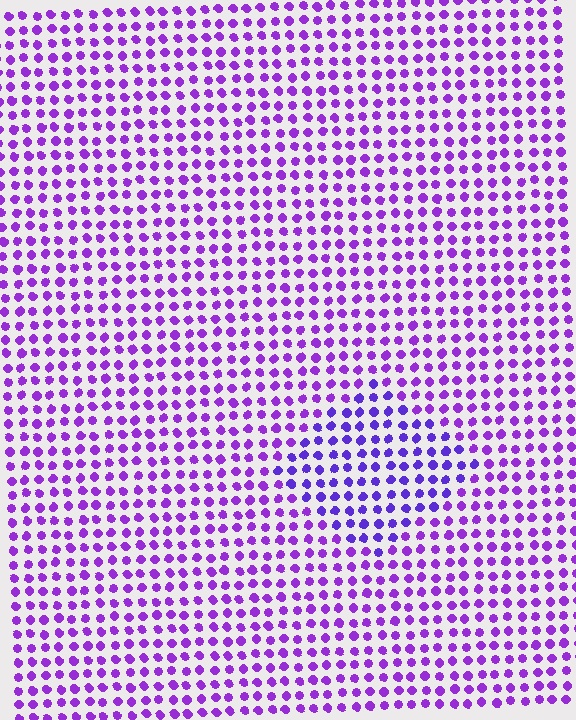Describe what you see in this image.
The image is filled with small purple elements in a uniform arrangement. A diamond-shaped region is visible where the elements are tinted to a slightly different hue, forming a subtle color boundary.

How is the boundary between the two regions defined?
The boundary is defined purely by a slight shift in hue (about 21 degrees). Spacing, size, and orientation are identical on both sides.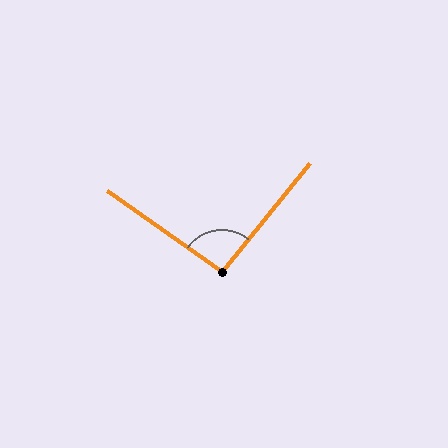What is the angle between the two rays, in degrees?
Approximately 94 degrees.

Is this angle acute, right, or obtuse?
It is approximately a right angle.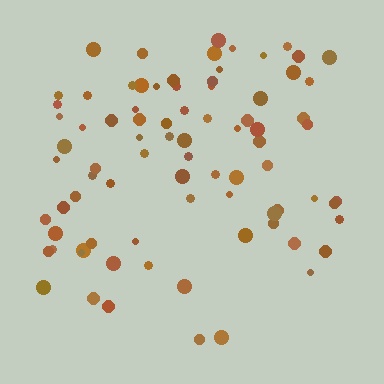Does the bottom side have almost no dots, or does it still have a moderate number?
Still a moderate number, just noticeably fewer than the top.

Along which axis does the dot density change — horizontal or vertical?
Vertical.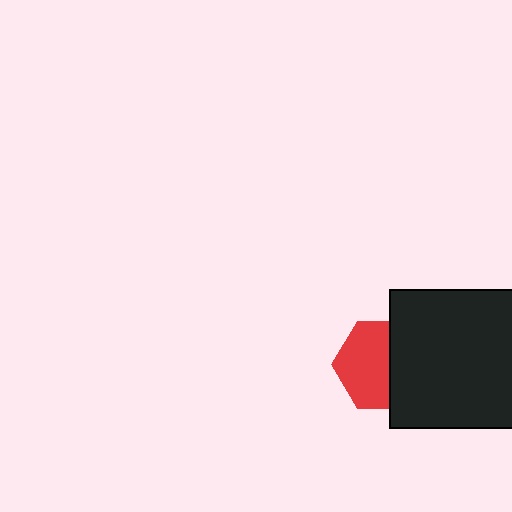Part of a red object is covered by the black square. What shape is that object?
It is a hexagon.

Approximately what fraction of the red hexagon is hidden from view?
Roughly 41% of the red hexagon is hidden behind the black square.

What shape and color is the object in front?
The object in front is a black square.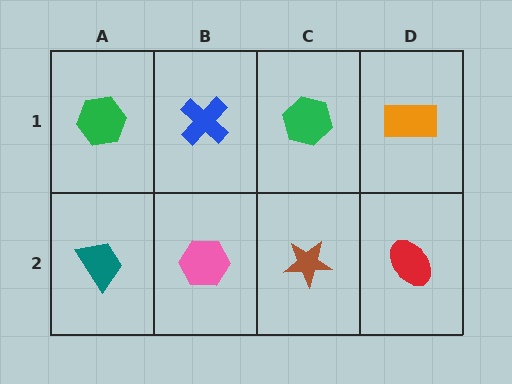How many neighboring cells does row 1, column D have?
2.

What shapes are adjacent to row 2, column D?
An orange rectangle (row 1, column D), a brown star (row 2, column C).